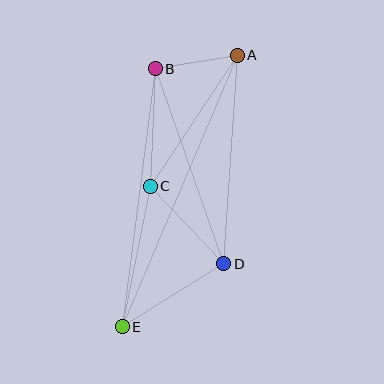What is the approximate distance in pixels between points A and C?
The distance between A and C is approximately 157 pixels.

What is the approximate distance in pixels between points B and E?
The distance between B and E is approximately 261 pixels.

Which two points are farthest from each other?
Points A and E are farthest from each other.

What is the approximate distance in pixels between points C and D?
The distance between C and D is approximately 107 pixels.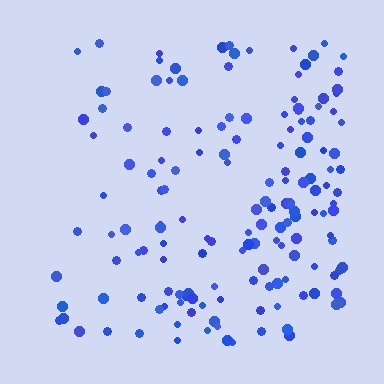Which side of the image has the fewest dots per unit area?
The left.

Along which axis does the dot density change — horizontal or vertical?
Horizontal.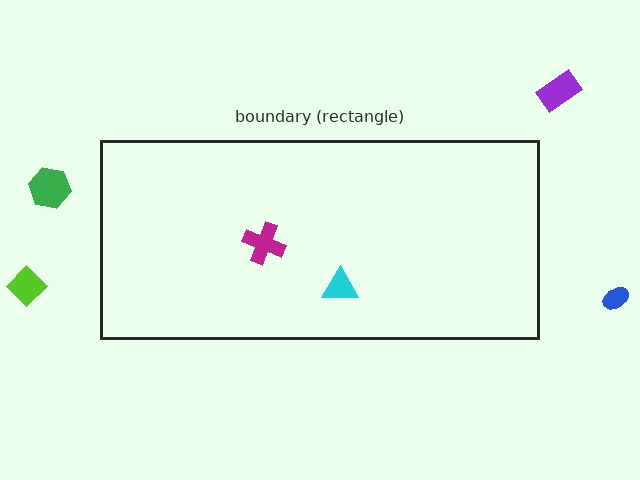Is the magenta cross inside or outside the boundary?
Inside.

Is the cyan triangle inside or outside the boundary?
Inside.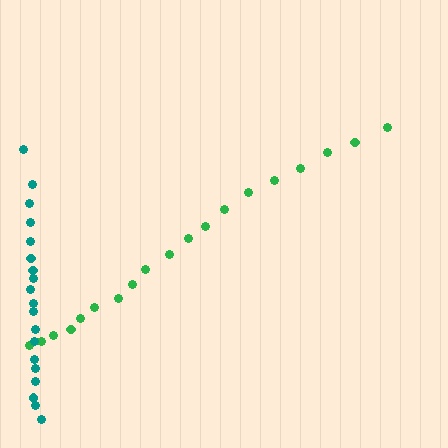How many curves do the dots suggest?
There are 2 distinct paths.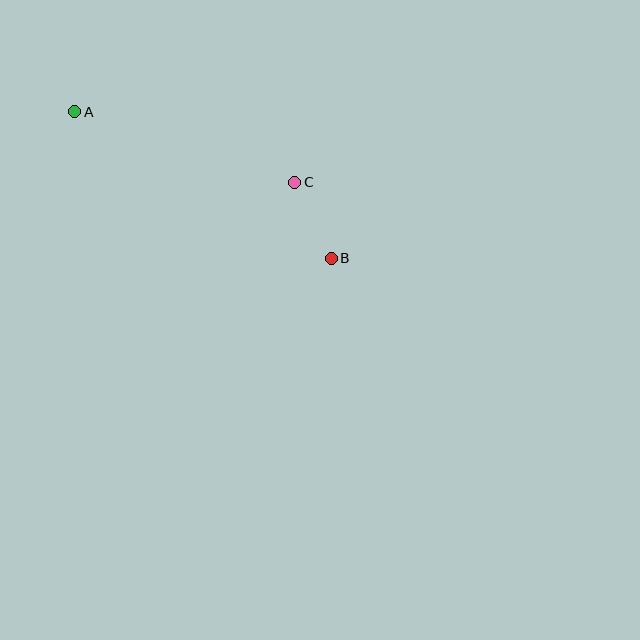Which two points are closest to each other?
Points B and C are closest to each other.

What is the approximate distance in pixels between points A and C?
The distance between A and C is approximately 231 pixels.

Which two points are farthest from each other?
Points A and B are farthest from each other.